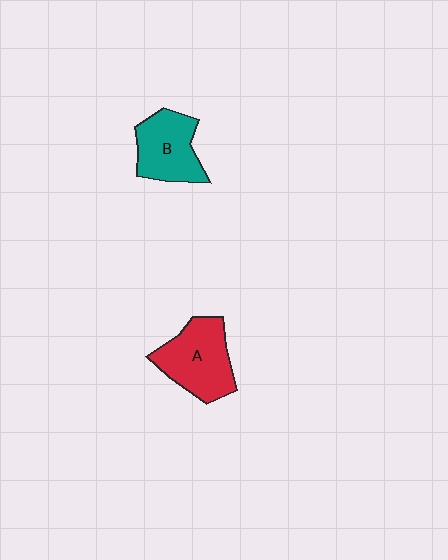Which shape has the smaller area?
Shape B (teal).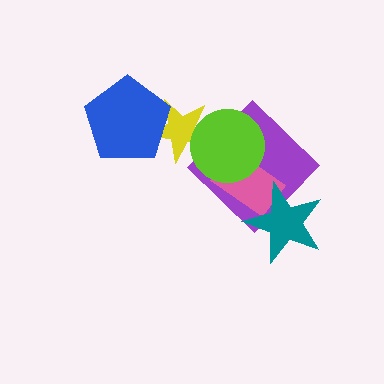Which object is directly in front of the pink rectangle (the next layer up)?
The teal star is directly in front of the pink rectangle.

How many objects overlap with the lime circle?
3 objects overlap with the lime circle.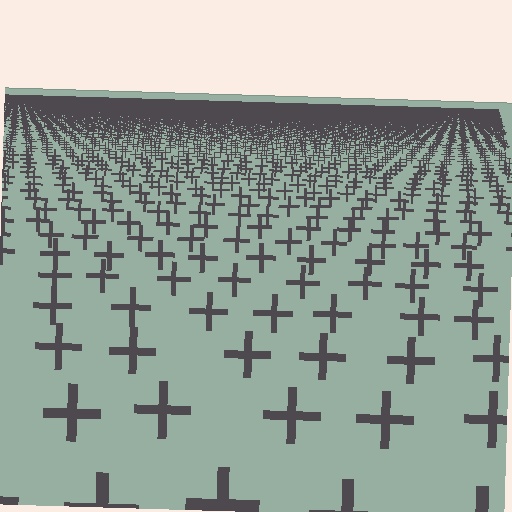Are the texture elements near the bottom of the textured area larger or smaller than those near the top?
Larger. Near the bottom, elements are closer to the viewer and appear at a bigger on-screen size.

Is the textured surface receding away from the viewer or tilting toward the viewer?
The surface is receding away from the viewer. Texture elements get smaller and denser toward the top.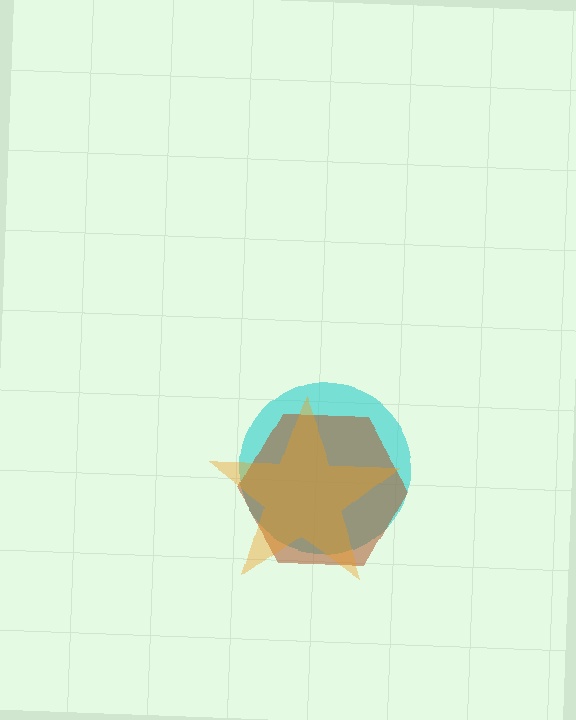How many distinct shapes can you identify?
There are 3 distinct shapes: a cyan circle, a brown hexagon, an orange star.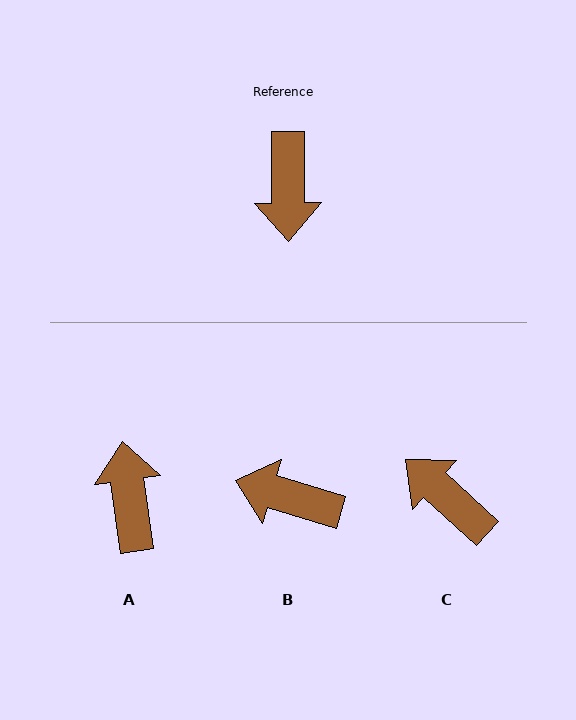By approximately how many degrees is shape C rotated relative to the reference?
Approximately 133 degrees clockwise.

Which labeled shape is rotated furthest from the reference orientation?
A, about 173 degrees away.